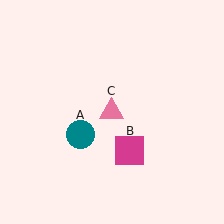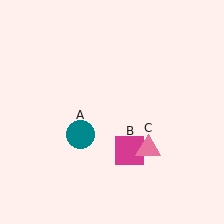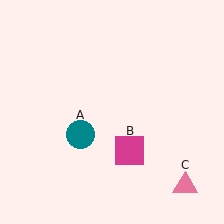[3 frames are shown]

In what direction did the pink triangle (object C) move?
The pink triangle (object C) moved down and to the right.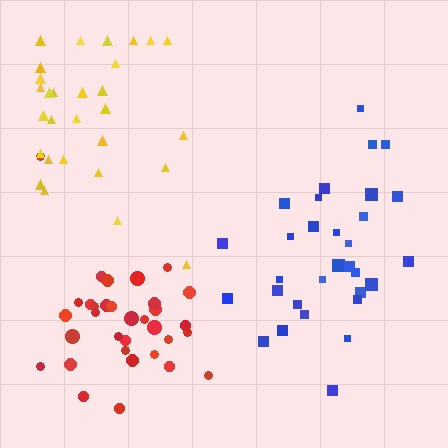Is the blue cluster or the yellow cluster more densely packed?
Blue.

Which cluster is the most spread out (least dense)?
Yellow.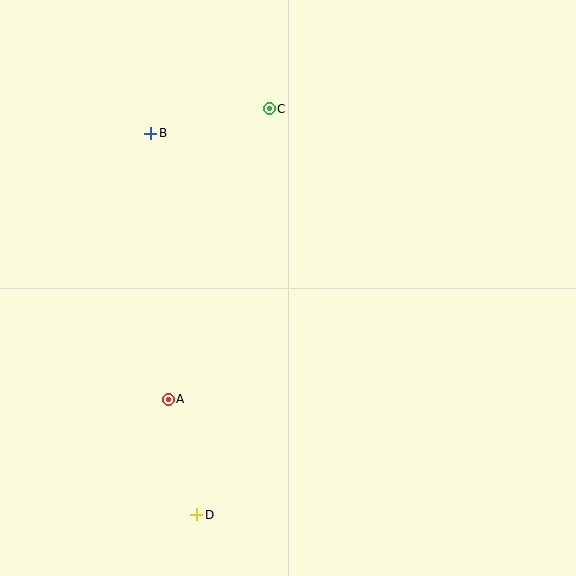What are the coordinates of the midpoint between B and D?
The midpoint between B and D is at (174, 324).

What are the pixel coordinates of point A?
Point A is at (168, 399).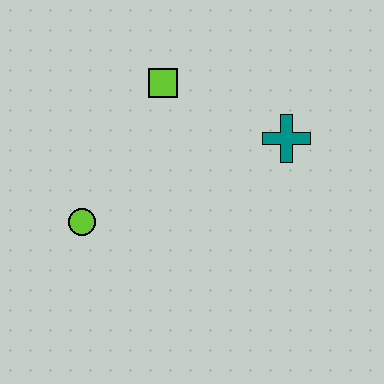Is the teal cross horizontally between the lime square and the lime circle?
No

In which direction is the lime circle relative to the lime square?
The lime circle is below the lime square.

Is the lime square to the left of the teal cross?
Yes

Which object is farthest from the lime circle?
The teal cross is farthest from the lime circle.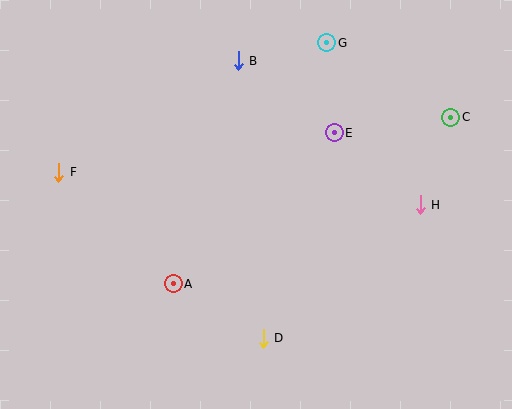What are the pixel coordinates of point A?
Point A is at (173, 284).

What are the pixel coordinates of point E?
Point E is at (334, 133).